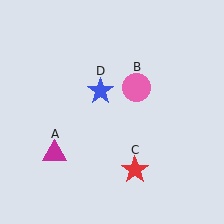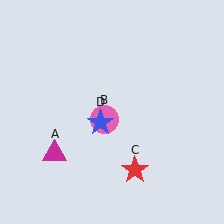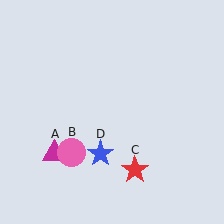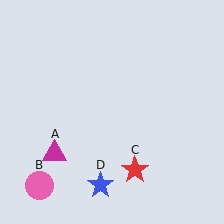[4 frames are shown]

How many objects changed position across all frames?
2 objects changed position: pink circle (object B), blue star (object D).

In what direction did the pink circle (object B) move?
The pink circle (object B) moved down and to the left.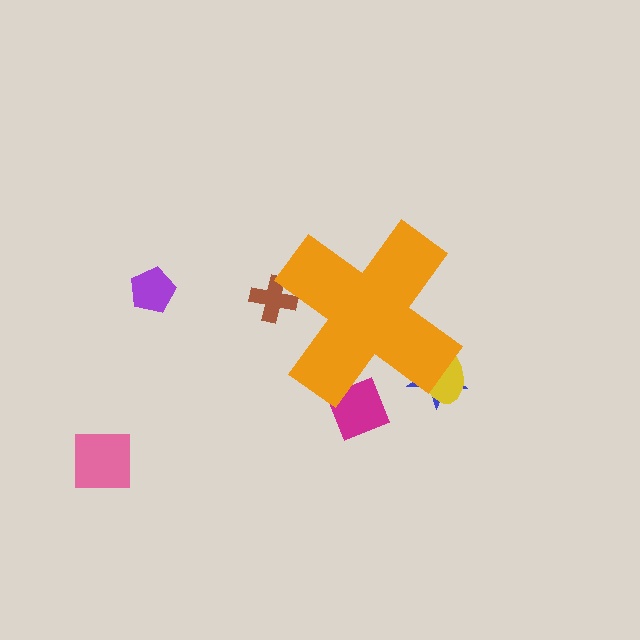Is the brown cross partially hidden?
Yes, the brown cross is partially hidden behind the orange cross.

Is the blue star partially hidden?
Yes, the blue star is partially hidden behind the orange cross.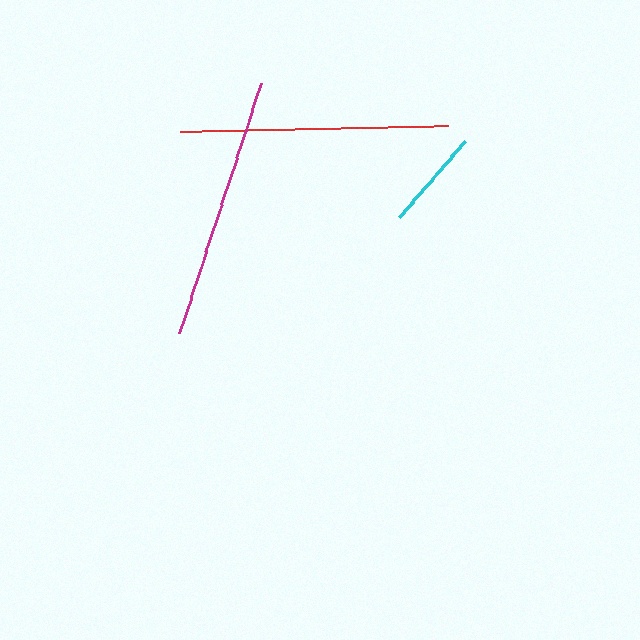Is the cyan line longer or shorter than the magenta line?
The magenta line is longer than the cyan line.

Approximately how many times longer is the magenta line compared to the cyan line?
The magenta line is approximately 2.6 times the length of the cyan line.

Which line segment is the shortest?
The cyan line is the shortest at approximately 101 pixels.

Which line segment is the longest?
The red line is the longest at approximately 268 pixels.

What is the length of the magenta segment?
The magenta segment is approximately 263 pixels long.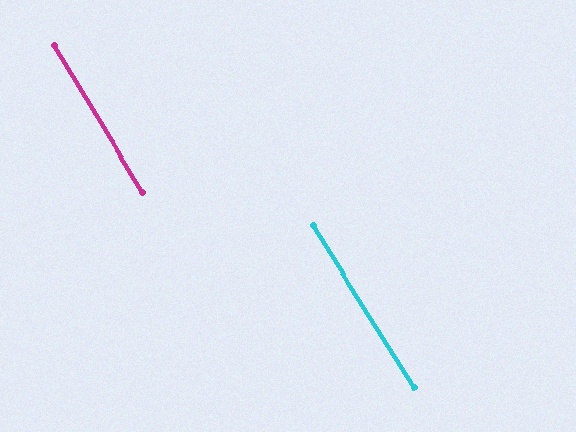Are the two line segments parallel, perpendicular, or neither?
Parallel — their directions differ by only 0.7°.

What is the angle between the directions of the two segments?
Approximately 1 degree.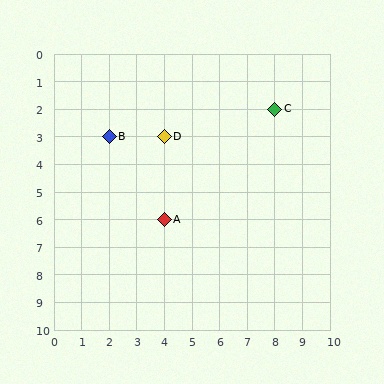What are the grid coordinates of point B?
Point B is at grid coordinates (2, 3).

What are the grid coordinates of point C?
Point C is at grid coordinates (8, 2).